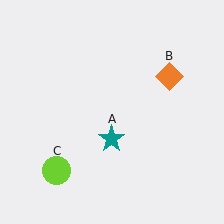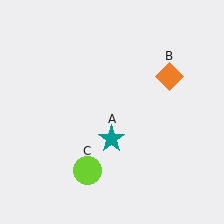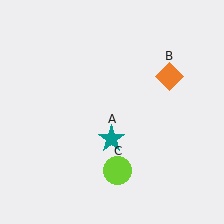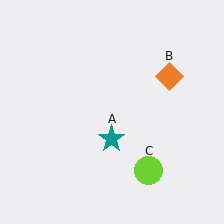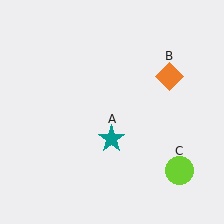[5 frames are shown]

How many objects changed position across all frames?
1 object changed position: lime circle (object C).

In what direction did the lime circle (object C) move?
The lime circle (object C) moved right.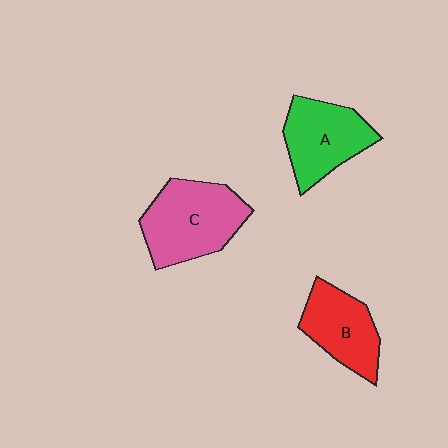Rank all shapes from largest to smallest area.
From largest to smallest: C (pink), A (green), B (red).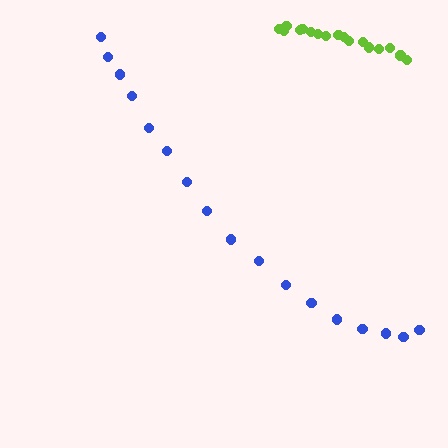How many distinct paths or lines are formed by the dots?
There are 2 distinct paths.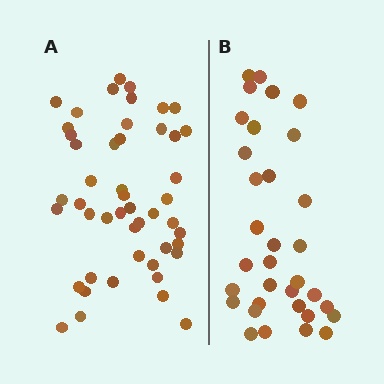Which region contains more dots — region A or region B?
Region A (the left region) has more dots.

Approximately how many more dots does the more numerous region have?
Region A has approximately 15 more dots than region B.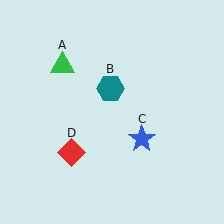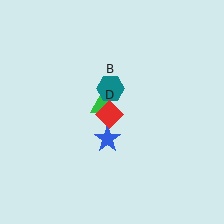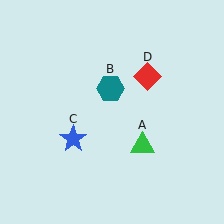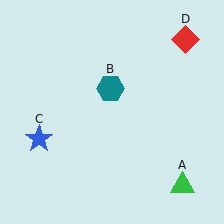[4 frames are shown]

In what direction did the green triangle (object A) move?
The green triangle (object A) moved down and to the right.